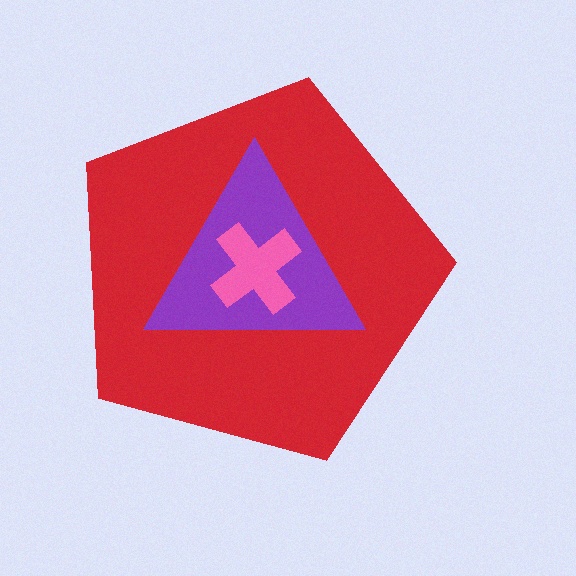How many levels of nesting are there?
3.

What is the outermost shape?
The red pentagon.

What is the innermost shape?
The pink cross.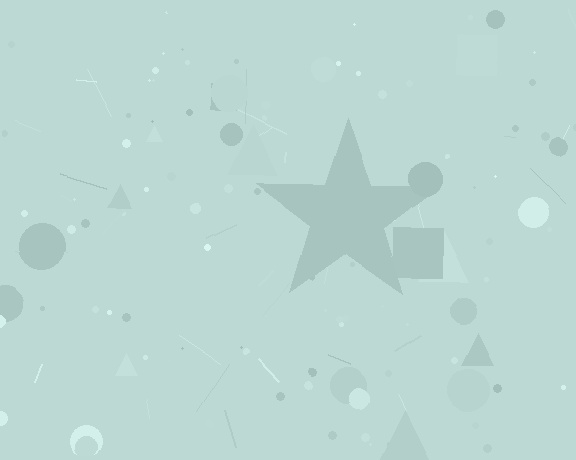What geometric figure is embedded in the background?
A star is embedded in the background.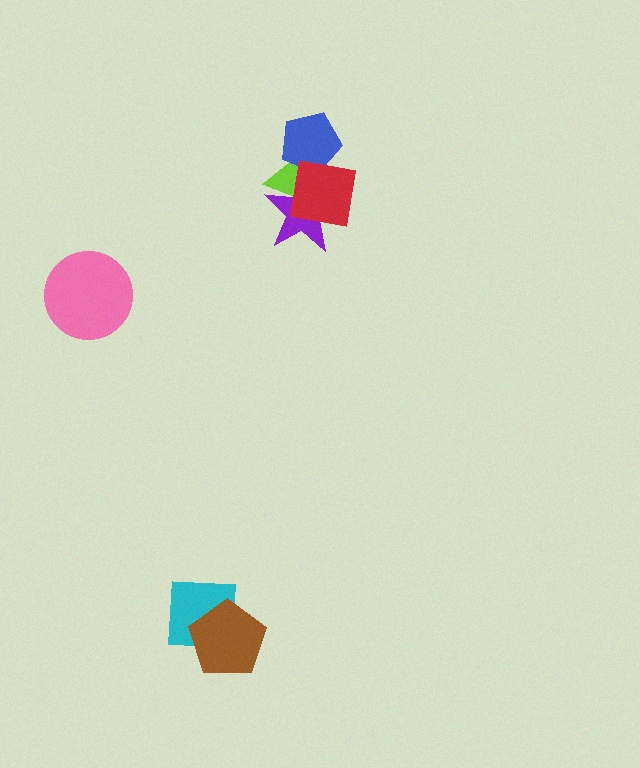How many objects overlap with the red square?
3 objects overlap with the red square.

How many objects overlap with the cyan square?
1 object overlaps with the cyan square.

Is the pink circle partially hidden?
No, no other shape covers it.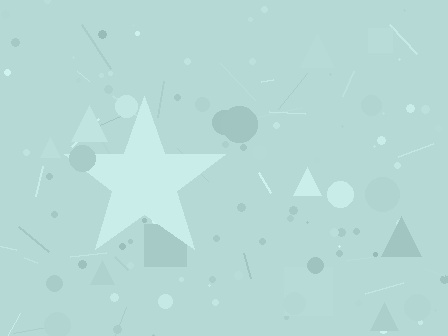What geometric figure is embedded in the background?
A star is embedded in the background.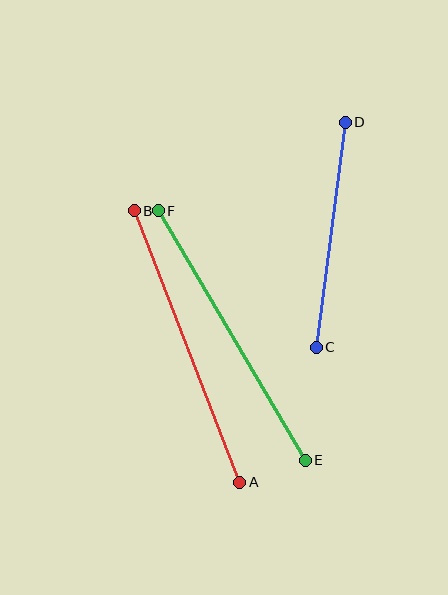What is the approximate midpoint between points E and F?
The midpoint is at approximately (232, 335) pixels.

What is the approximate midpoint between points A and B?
The midpoint is at approximately (187, 347) pixels.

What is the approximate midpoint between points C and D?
The midpoint is at approximately (331, 235) pixels.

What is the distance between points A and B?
The distance is approximately 291 pixels.